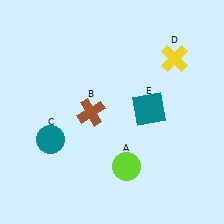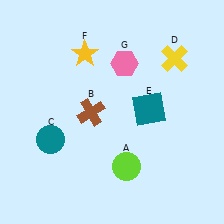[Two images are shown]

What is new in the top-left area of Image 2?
A yellow star (F) was added in the top-left area of Image 2.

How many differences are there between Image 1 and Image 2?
There are 2 differences between the two images.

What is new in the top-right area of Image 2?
A pink hexagon (G) was added in the top-right area of Image 2.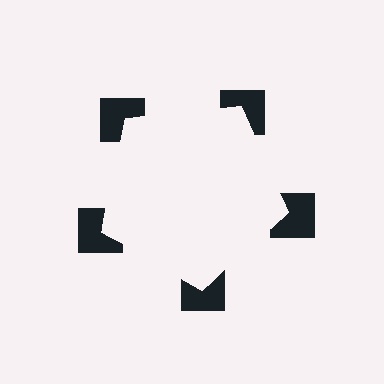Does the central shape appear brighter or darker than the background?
It typically appears slightly brighter than the background, even though no actual brightness change is drawn.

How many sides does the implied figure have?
5 sides.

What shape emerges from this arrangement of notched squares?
An illusory pentagon — its edges are inferred from the aligned wedge cuts in the notched squares, not physically drawn.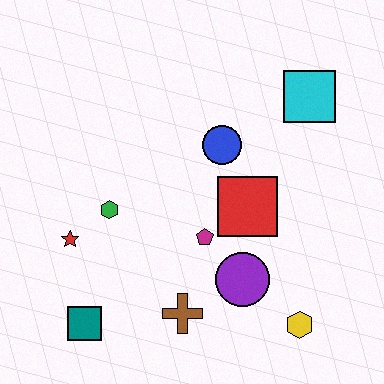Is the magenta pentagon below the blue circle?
Yes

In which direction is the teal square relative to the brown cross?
The teal square is to the left of the brown cross.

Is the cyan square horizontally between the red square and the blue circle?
No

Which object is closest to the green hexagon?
The red star is closest to the green hexagon.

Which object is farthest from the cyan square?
The teal square is farthest from the cyan square.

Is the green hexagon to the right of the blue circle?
No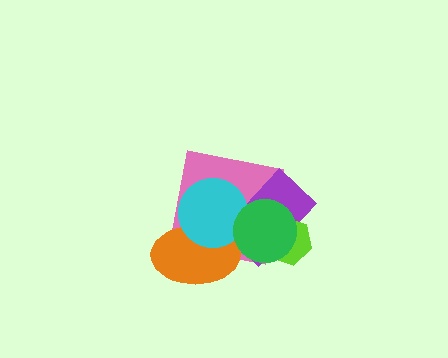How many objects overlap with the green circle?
5 objects overlap with the green circle.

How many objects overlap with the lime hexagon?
2 objects overlap with the lime hexagon.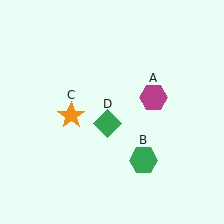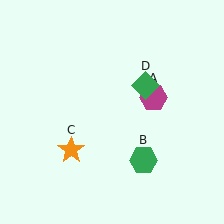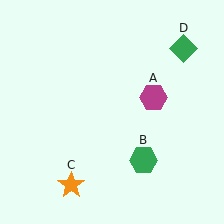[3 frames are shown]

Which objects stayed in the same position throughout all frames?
Magenta hexagon (object A) and green hexagon (object B) remained stationary.